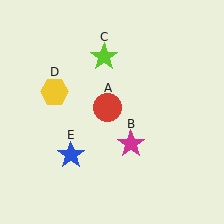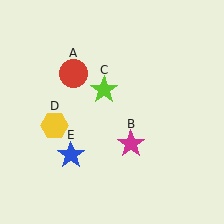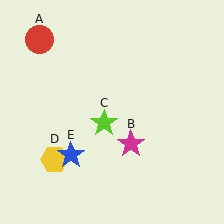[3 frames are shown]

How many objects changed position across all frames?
3 objects changed position: red circle (object A), lime star (object C), yellow hexagon (object D).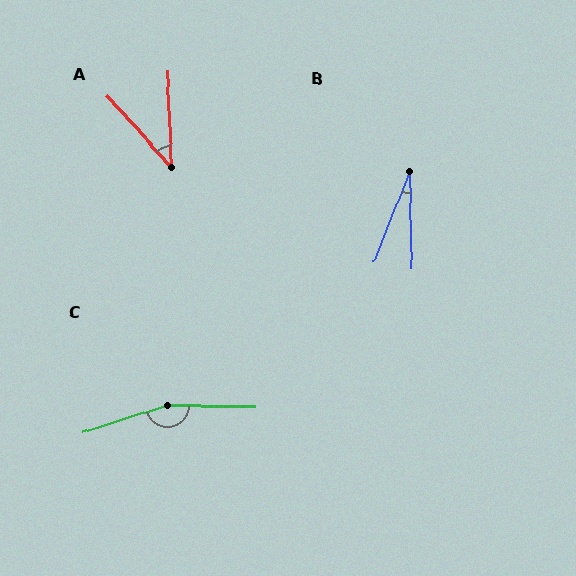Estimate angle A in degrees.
Approximately 40 degrees.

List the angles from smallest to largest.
B (23°), A (40°), C (161°).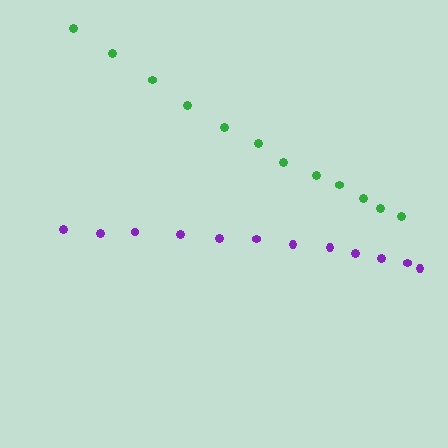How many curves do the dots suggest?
There are 2 distinct paths.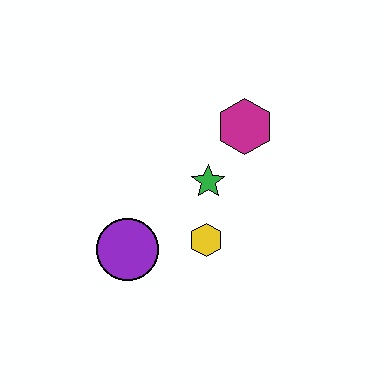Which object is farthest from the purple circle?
The magenta hexagon is farthest from the purple circle.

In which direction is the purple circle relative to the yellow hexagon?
The purple circle is to the left of the yellow hexagon.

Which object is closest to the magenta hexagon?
The green star is closest to the magenta hexagon.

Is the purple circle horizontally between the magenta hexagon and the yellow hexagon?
No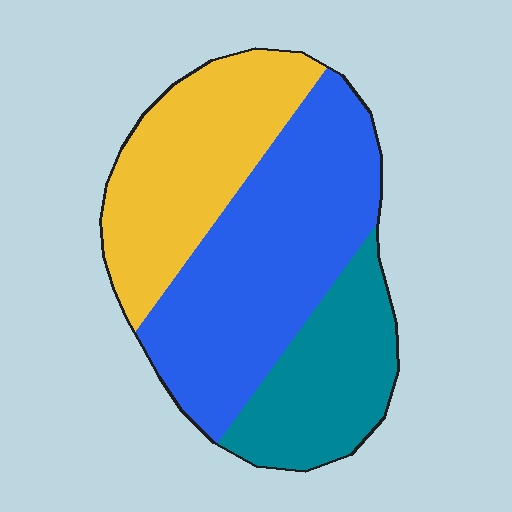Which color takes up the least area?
Teal, at roughly 25%.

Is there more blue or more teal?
Blue.